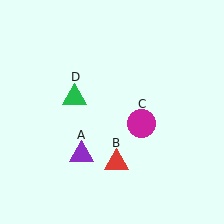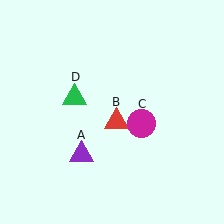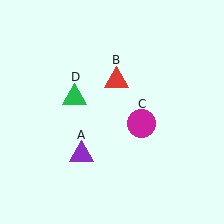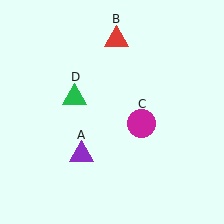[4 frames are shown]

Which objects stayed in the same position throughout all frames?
Purple triangle (object A) and magenta circle (object C) and green triangle (object D) remained stationary.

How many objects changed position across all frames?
1 object changed position: red triangle (object B).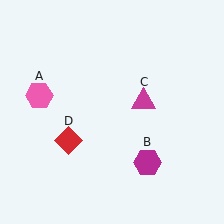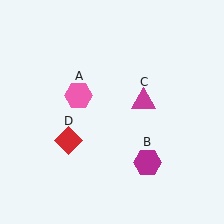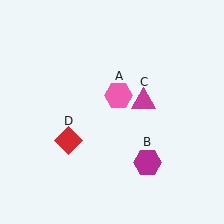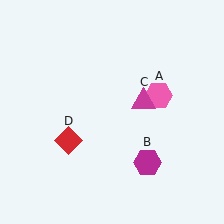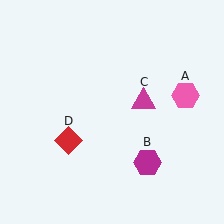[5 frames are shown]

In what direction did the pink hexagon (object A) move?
The pink hexagon (object A) moved right.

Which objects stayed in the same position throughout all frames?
Magenta hexagon (object B) and magenta triangle (object C) and red diamond (object D) remained stationary.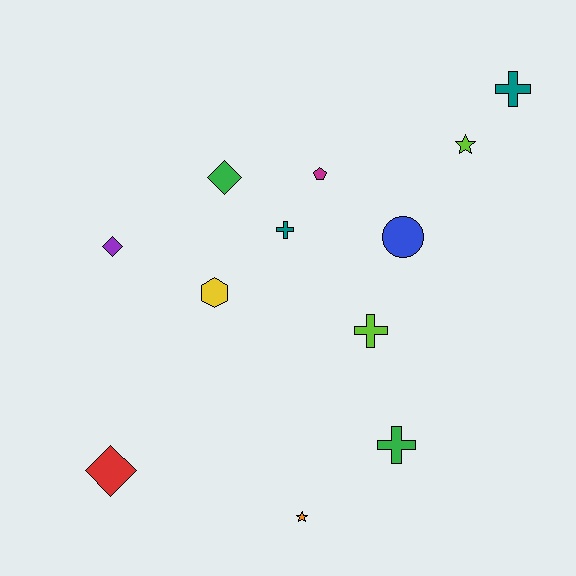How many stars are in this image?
There are 2 stars.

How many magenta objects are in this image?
There is 1 magenta object.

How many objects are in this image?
There are 12 objects.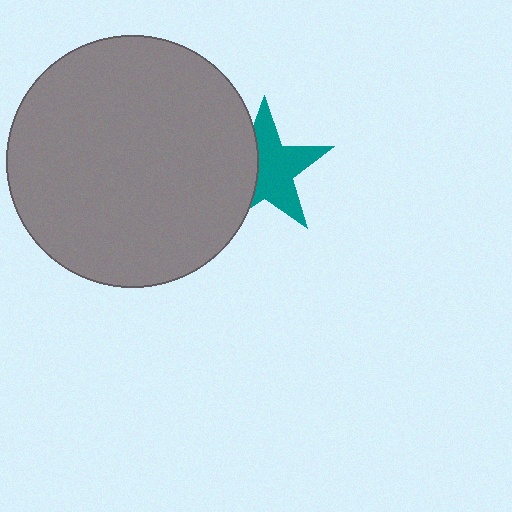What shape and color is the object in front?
The object in front is a gray circle.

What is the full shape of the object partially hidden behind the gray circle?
The partially hidden object is a teal star.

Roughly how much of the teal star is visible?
About half of it is visible (roughly 61%).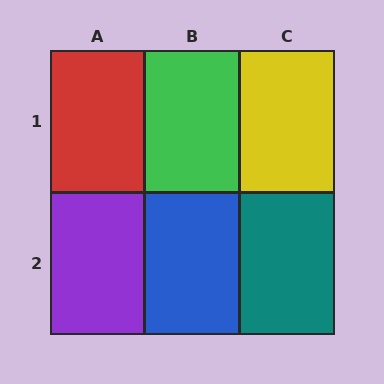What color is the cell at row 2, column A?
Purple.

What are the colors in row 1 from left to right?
Red, green, yellow.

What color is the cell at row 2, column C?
Teal.